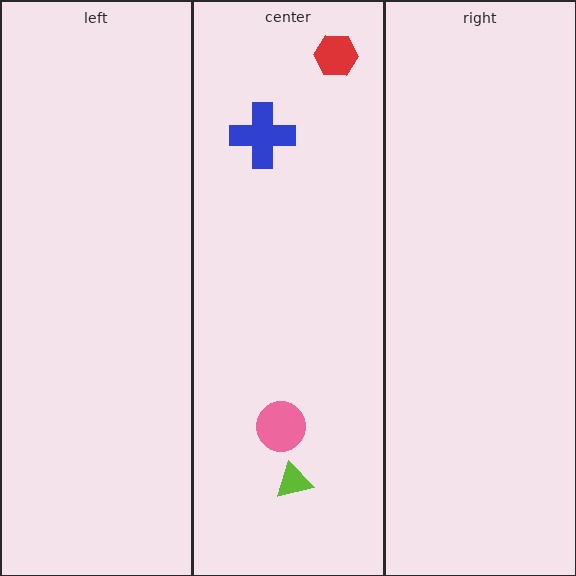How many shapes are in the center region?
4.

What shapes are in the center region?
The pink circle, the lime triangle, the blue cross, the red hexagon.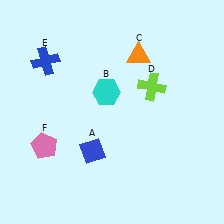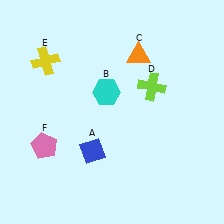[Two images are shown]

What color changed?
The cross (E) changed from blue in Image 1 to yellow in Image 2.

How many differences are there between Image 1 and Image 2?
There is 1 difference between the two images.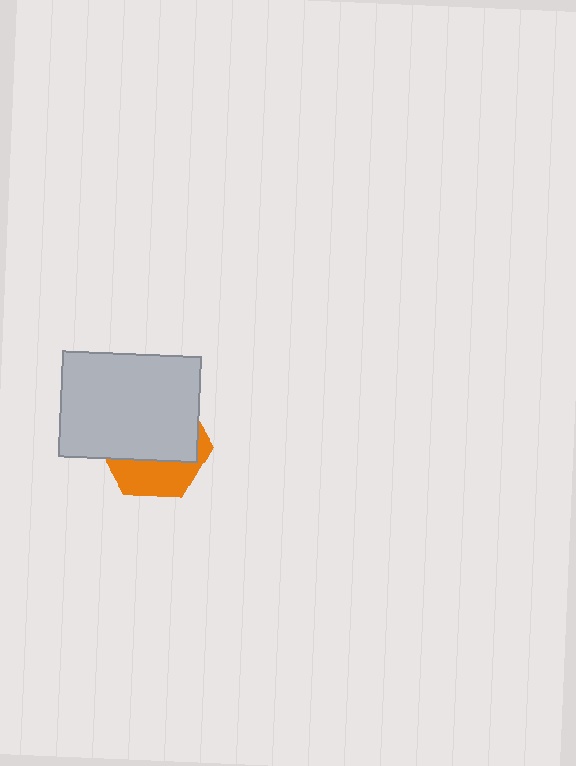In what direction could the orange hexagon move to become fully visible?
The orange hexagon could move down. That would shift it out from behind the light gray rectangle entirely.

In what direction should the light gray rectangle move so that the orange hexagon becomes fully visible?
The light gray rectangle should move up. That is the shortest direction to clear the overlap and leave the orange hexagon fully visible.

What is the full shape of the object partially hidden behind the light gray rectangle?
The partially hidden object is an orange hexagon.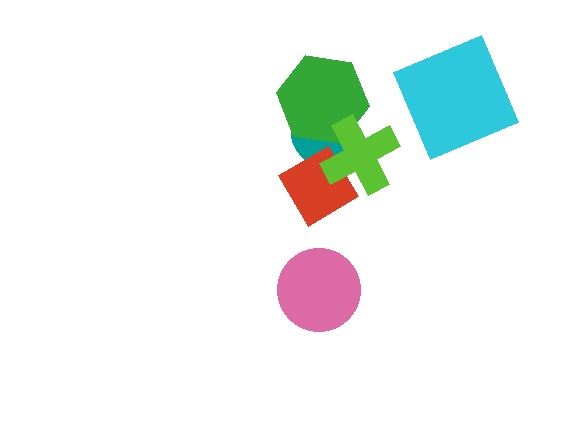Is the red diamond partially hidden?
Yes, it is partially covered by another shape.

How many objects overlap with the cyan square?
0 objects overlap with the cyan square.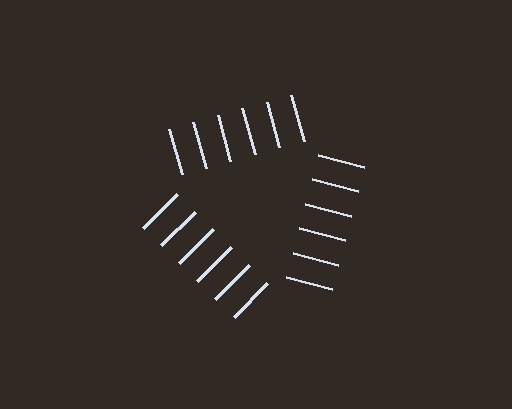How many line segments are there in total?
18 — 6 along each of the 3 edges.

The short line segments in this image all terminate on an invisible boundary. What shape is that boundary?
An illusory triangle — the line segments terminate on its edges but no continuous stroke is drawn.